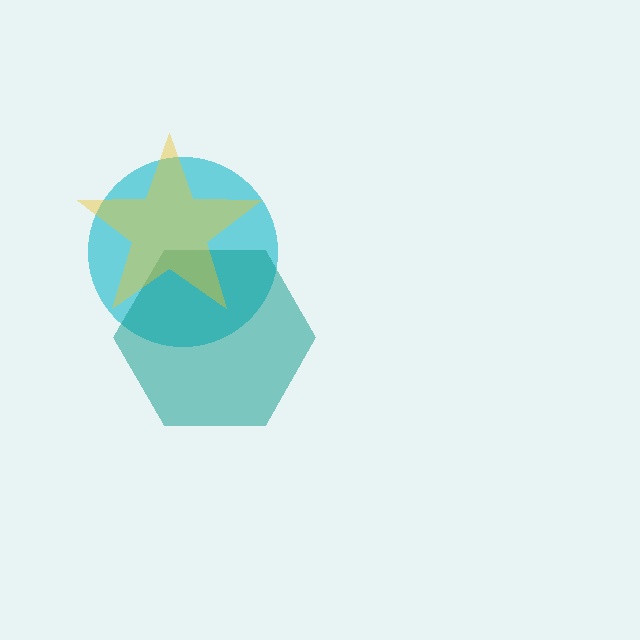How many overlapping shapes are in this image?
There are 3 overlapping shapes in the image.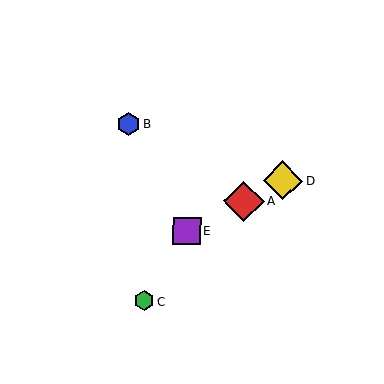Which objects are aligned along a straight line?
Objects A, D, E are aligned along a straight line.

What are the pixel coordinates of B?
Object B is at (129, 124).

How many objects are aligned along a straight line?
3 objects (A, D, E) are aligned along a straight line.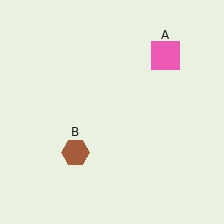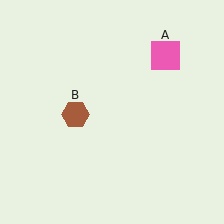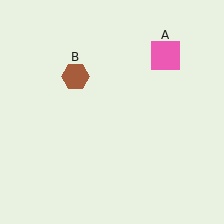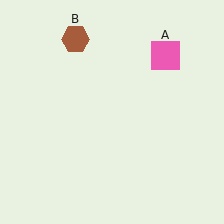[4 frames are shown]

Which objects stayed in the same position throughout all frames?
Pink square (object A) remained stationary.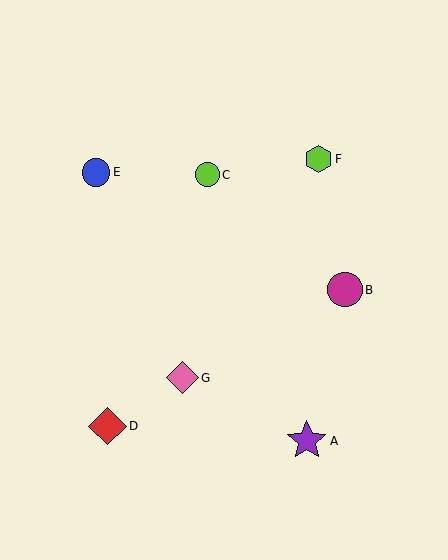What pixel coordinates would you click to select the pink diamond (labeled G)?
Click at (182, 378) to select the pink diamond G.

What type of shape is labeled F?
Shape F is a lime hexagon.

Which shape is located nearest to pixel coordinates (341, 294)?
The magenta circle (labeled B) at (345, 290) is nearest to that location.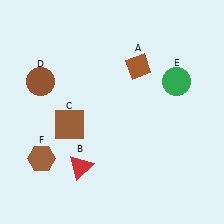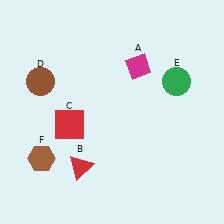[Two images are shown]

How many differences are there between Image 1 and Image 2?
There are 2 differences between the two images.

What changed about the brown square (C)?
In Image 1, C is brown. In Image 2, it changed to red.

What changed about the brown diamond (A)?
In Image 1, A is brown. In Image 2, it changed to magenta.